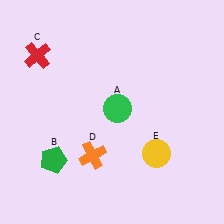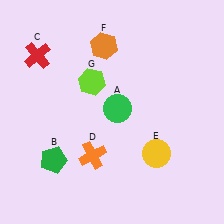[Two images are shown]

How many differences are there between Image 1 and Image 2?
There are 2 differences between the two images.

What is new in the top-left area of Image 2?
A lime hexagon (G) was added in the top-left area of Image 2.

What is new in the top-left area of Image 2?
An orange hexagon (F) was added in the top-left area of Image 2.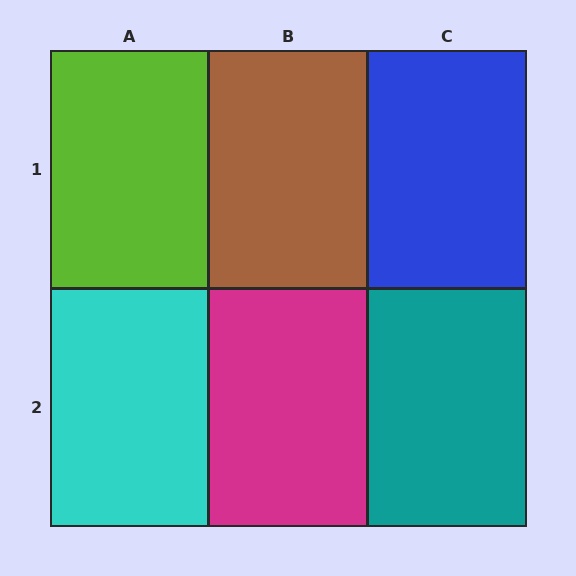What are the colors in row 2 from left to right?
Cyan, magenta, teal.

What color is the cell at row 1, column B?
Brown.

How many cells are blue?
1 cell is blue.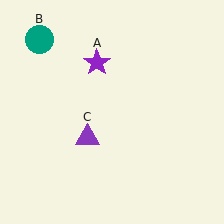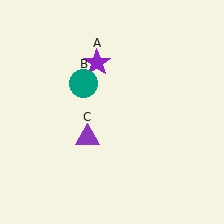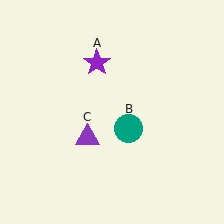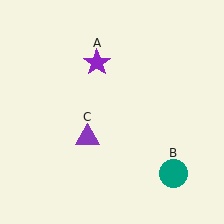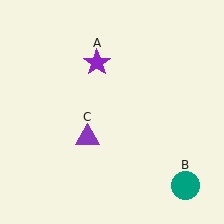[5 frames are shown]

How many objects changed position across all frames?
1 object changed position: teal circle (object B).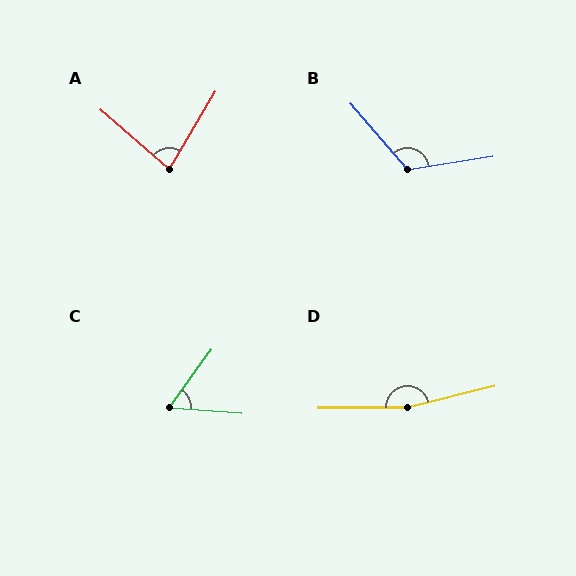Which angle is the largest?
D, at approximately 167 degrees.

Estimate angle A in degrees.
Approximately 80 degrees.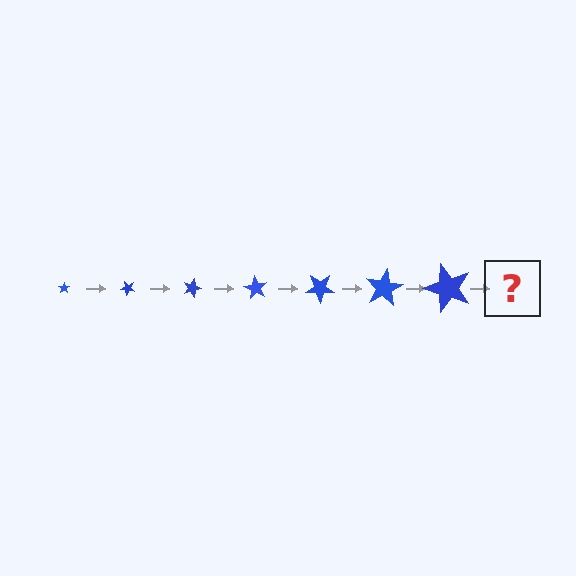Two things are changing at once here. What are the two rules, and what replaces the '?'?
The two rules are that the star grows larger each step and it rotates 45 degrees each step. The '?' should be a star, larger than the previous one and rotated 315 degrees from the start.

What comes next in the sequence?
The next element should be a star, larger than the previous one and rotated 315 degrees from the start.